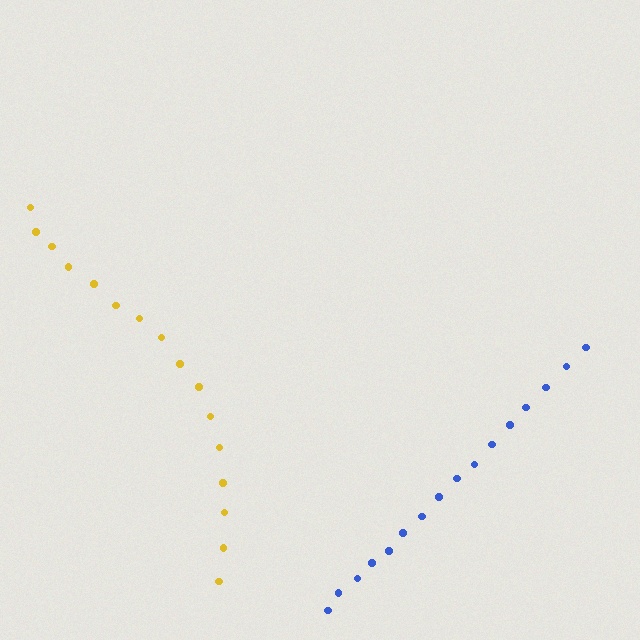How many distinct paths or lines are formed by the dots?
There are 2 distinct paths.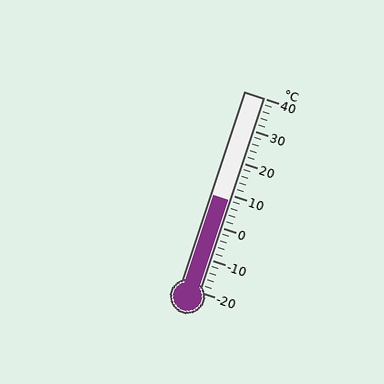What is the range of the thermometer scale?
The thermometer scale ranges from -20°C to 40°C.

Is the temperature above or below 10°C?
The temperature is below 10°C.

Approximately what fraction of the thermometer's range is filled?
The thermometer is filled to approximately 45% of its range.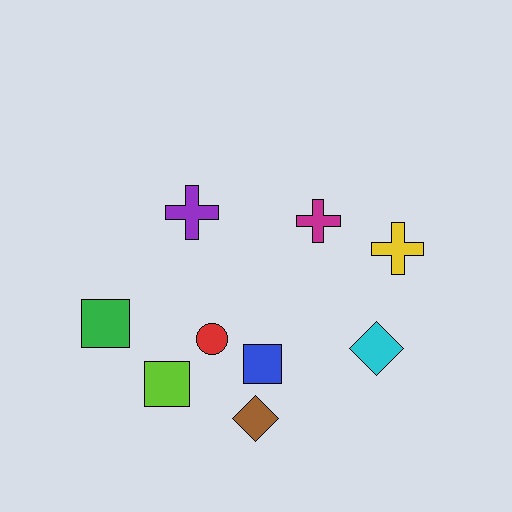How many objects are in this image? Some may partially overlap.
There are 9 objects.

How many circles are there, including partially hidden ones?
There is 1 circle.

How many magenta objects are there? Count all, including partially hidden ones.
There is 1 magenta object.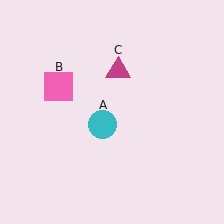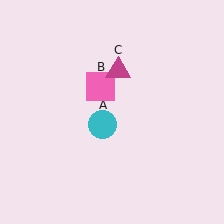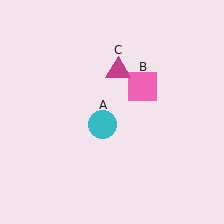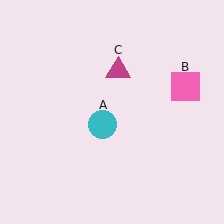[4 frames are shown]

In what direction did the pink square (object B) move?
The pink square (object B) moved right.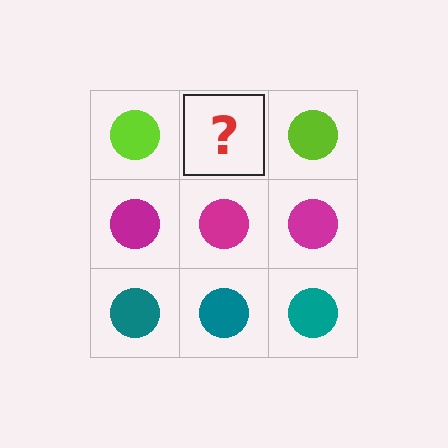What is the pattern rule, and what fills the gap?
The rule is that each row has a consistent color. The gap should be filled with a lime circle.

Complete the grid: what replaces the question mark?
The question mark should be replaced with a lime circle.